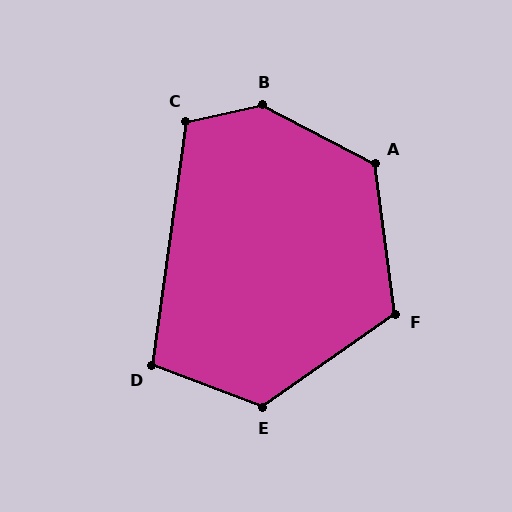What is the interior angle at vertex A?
Approximately 125 degrees (obtuse).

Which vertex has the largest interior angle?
B, at approximately 140 degrees.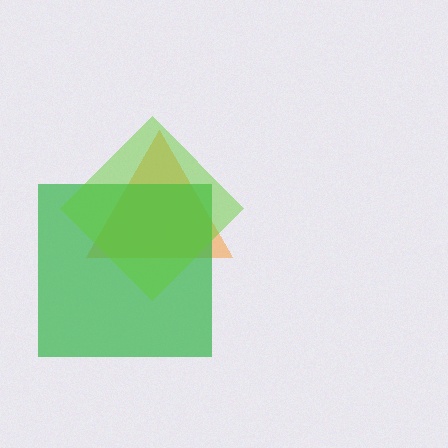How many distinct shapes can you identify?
There are 3 distinct shapes: an orange triangle, a green square, a lime diamond.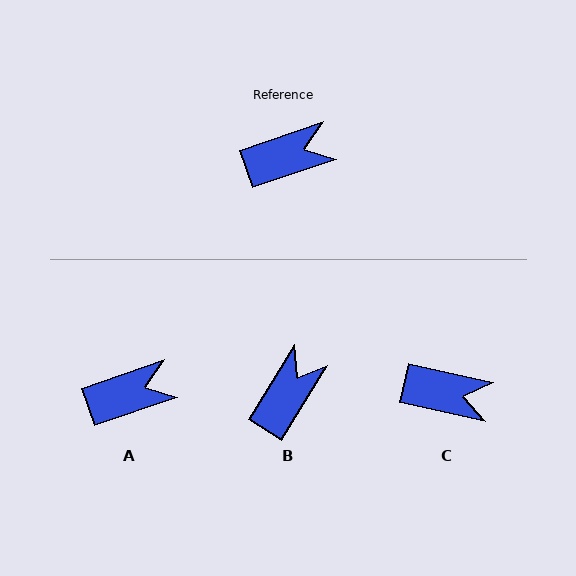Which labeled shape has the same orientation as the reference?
A.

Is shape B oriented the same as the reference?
No, it is off by about 39 degrees.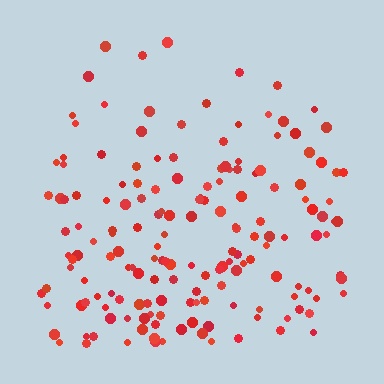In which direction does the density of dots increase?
From top to bottom, with the bottom side densest.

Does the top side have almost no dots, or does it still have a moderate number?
Still a moderate number, just noticeably fewer than the bottom.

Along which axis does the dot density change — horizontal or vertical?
Vertical.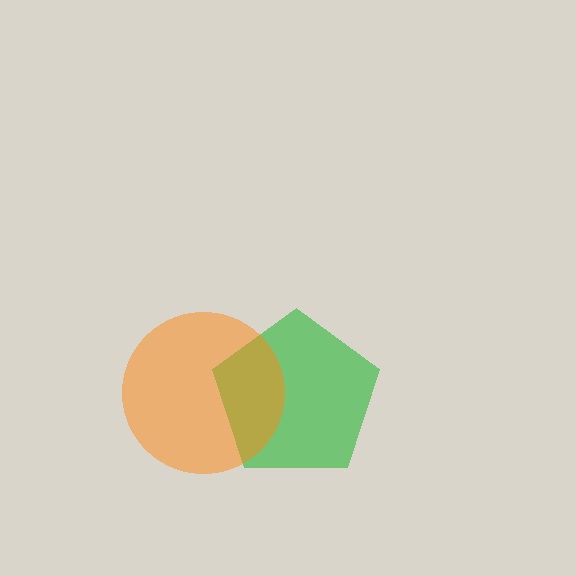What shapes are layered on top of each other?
The layered shapes are: a green pentagon, an orange circle.